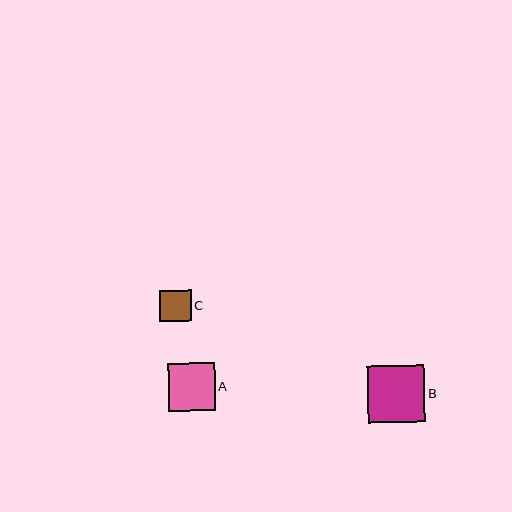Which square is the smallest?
Square C is the smallest with a size of approximately 32 pixels.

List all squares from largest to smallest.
From largest to smallest: B, A, C.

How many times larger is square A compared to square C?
Square A is approximately 1.5 times the size of square C.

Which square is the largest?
Square B is the largest with a size of approximately 57 pixels.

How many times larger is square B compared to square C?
Square B is approximately 1.8 times the size of square C.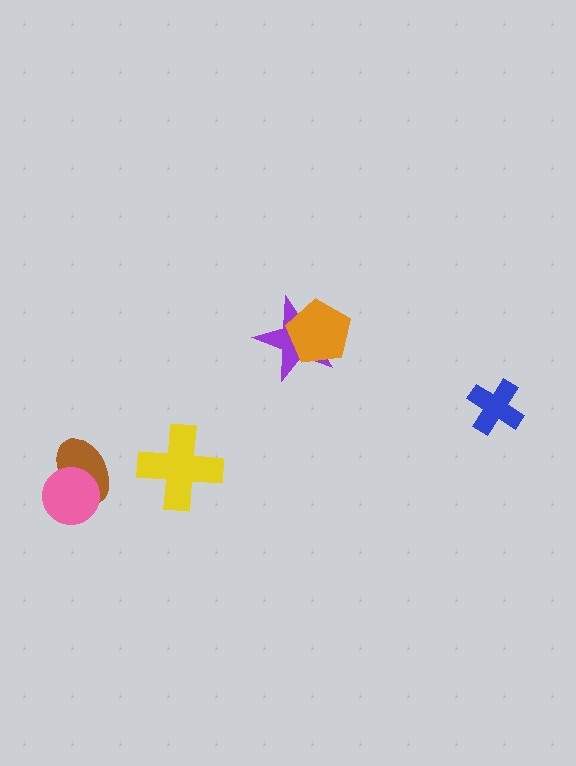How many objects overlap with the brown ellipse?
1 object overlaps with the brown ellipse.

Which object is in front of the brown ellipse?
The pink circle is in front of the brown ellipse.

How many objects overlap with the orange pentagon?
1 object overlaps with the orange pentagon.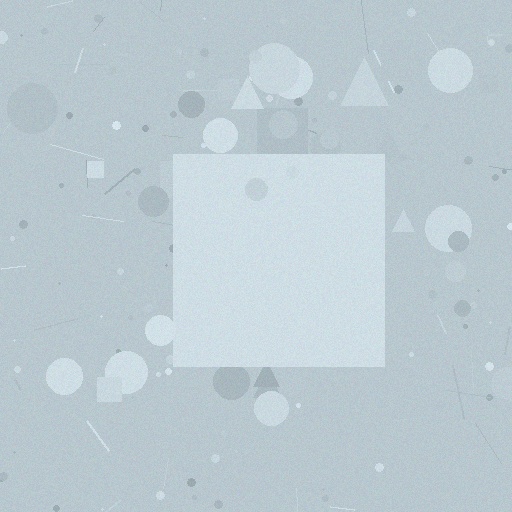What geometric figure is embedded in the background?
A square is embedded in the background.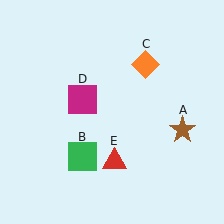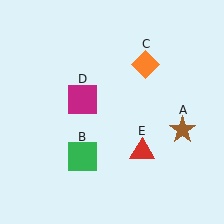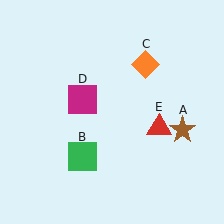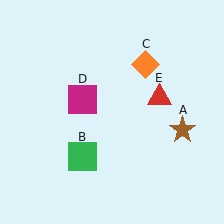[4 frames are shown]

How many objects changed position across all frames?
1 object changed position: red triangle (object E).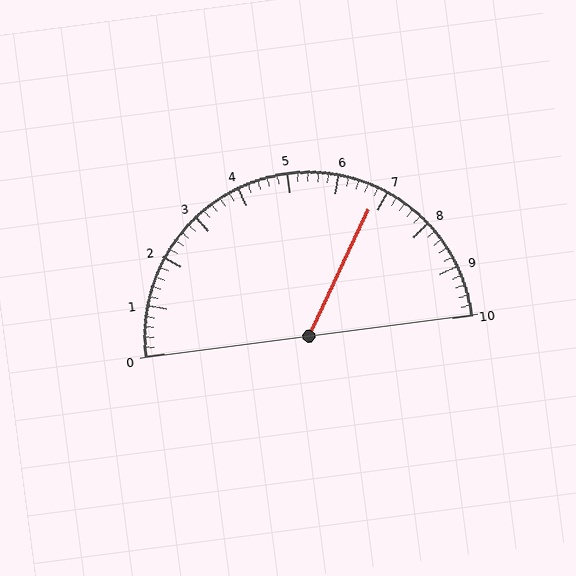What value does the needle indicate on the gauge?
The needle indicates approximately 6.8.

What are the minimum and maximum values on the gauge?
The gauge ranges from 0 to 10.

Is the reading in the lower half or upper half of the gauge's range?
The reading is in the upper half of the range (0 to 10).